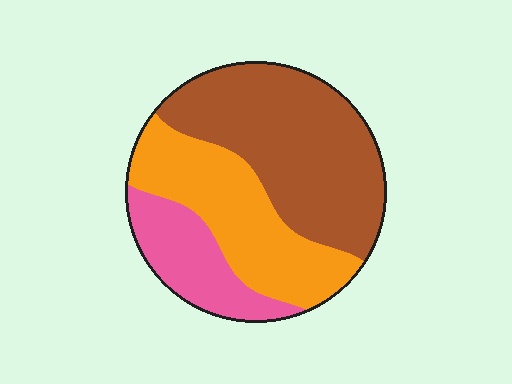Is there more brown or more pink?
Brown.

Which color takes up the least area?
Pink, at roughly 20%.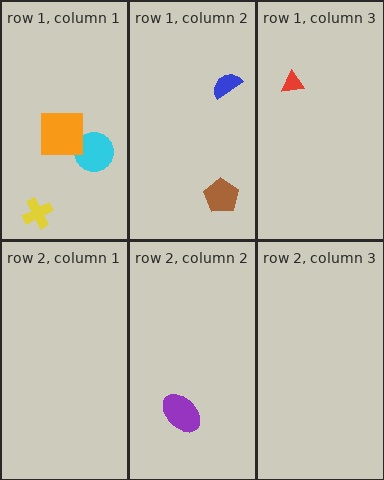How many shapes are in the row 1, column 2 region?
2.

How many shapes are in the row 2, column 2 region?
1.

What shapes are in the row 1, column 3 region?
The red triangle.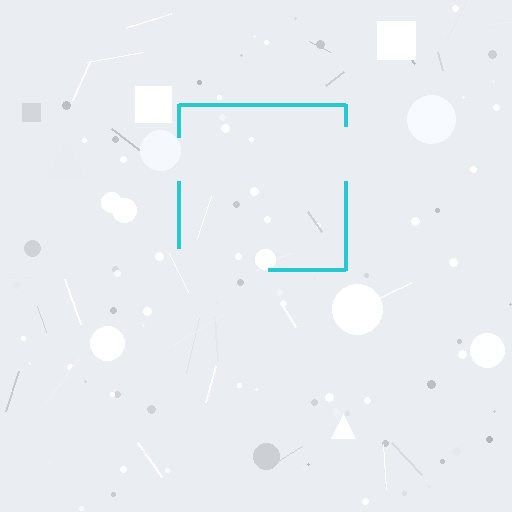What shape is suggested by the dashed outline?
The dashed outline suggests a square.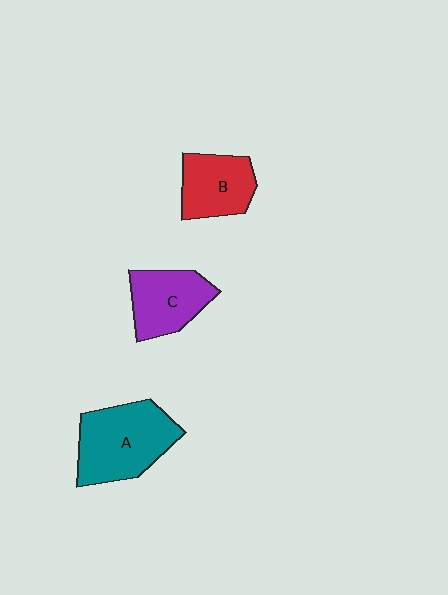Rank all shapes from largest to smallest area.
From largest to smallest: A (teal), C (purple), B (red).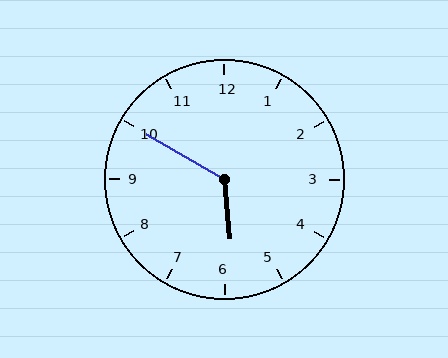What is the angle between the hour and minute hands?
Approximately 125 degrees.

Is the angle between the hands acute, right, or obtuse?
It is obtuse.